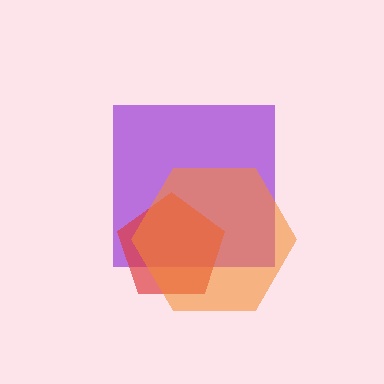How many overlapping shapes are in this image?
There are 3 overlapping shapes in the image.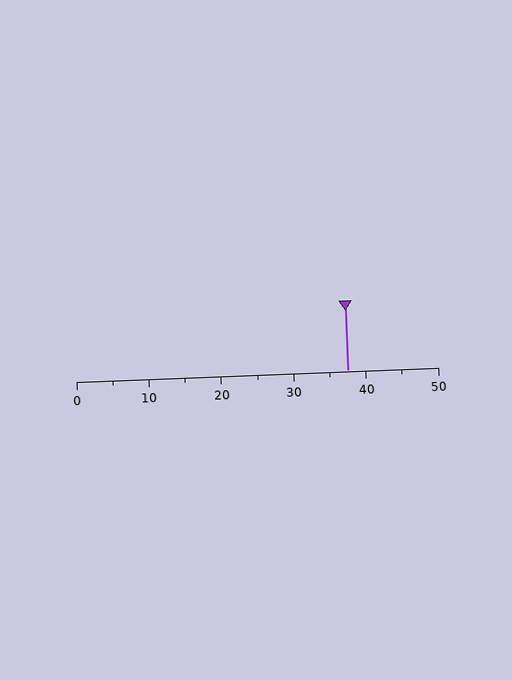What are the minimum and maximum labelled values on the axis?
The axis runs from 0 to 50.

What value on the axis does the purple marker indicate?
The marker indicates approximately 37.5.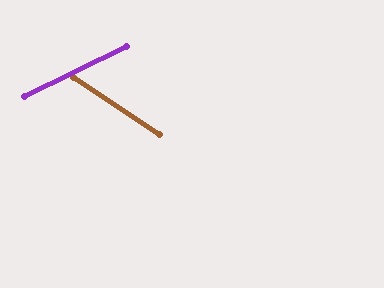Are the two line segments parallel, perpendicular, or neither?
Neither parallel nor perpendicular — they differ by about 60°.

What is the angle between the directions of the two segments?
Approximately 60 degrees.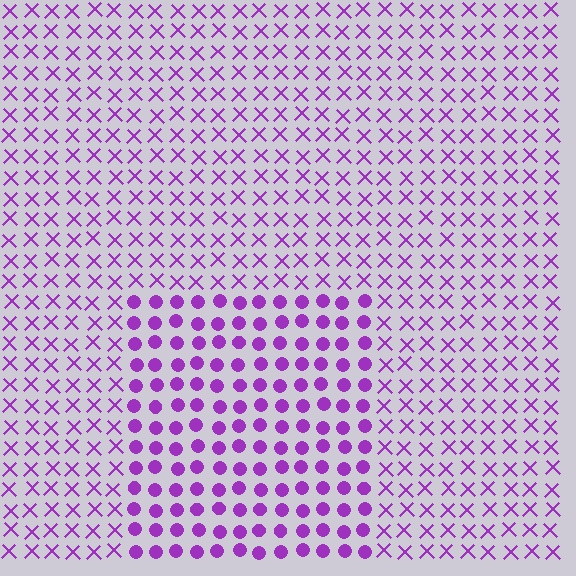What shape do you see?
I see a rectangle.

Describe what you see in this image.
The image is filled with small purple elements arranged in a uniform grid. A rectangle-shaped region contains circles, while the surrounding area contains X marks. The boundary is defined purely by the change in element shape.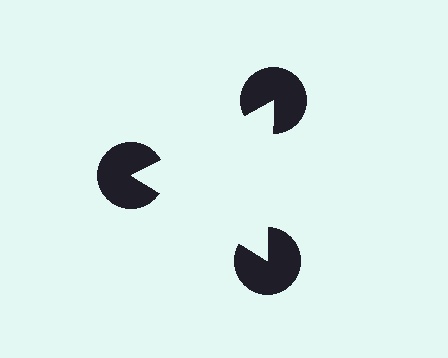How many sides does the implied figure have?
3 sides.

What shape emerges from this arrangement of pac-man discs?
An illusory triangle — its edges are inferred from the aligned wedge cuts in the pac-man discs, not physically drawn.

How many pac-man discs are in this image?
There are 3 — one at each vertex of the illusory triangle.